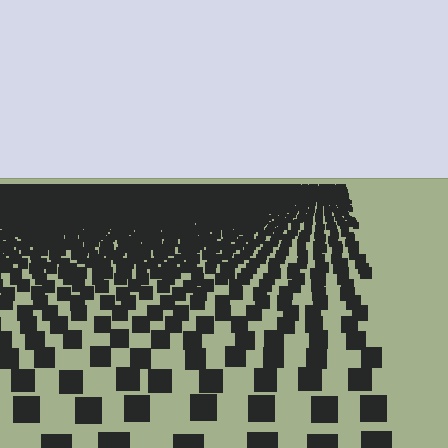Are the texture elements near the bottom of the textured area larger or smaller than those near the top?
Larger. Near the bottom, elements are closer to the viewer and appear at a bigger on-screen size.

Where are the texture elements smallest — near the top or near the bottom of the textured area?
Near the top.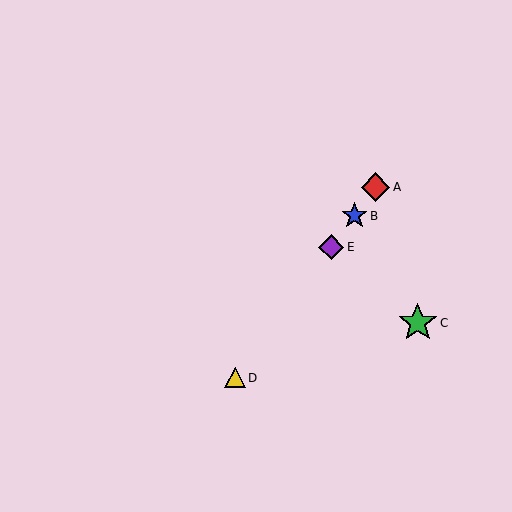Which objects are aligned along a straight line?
Objects A, B, D, E are aligned along a straight line.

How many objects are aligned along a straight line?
4 objects (A, B, D, E) are aligned along a straight line.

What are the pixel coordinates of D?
Object D is at (235, 378).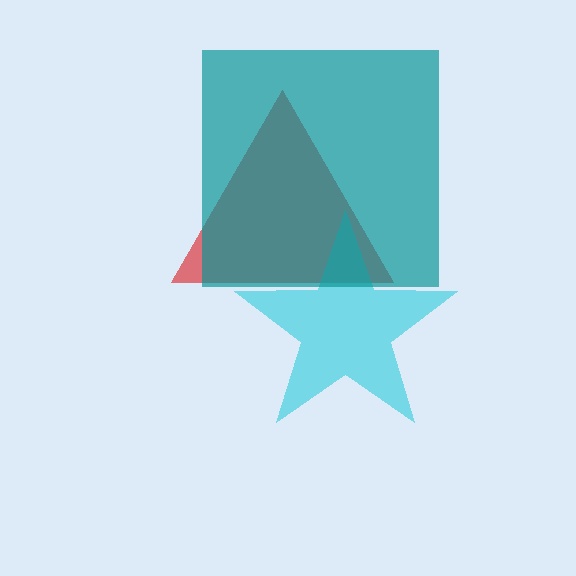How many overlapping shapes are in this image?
There are 3 overlapping shapes in the image.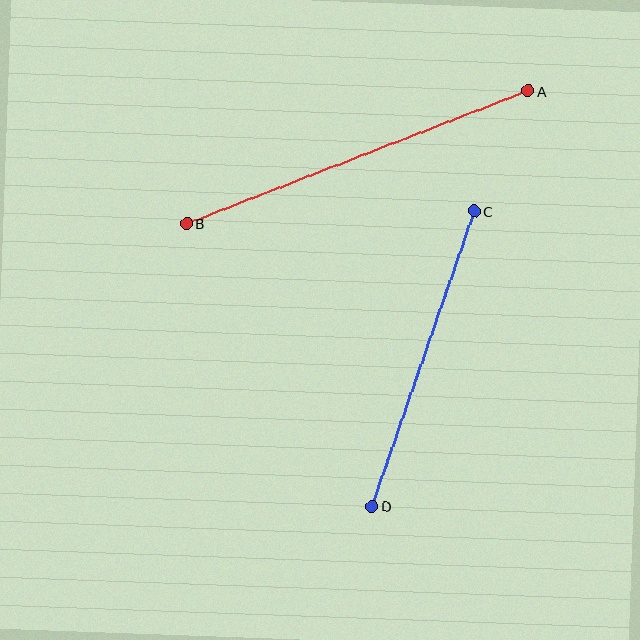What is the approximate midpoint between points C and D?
The midpoint is at approximately (423, 359) pixels.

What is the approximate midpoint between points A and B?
The midpoint is at approximately (357, 157) pixels.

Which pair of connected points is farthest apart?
Points A and B are farthest apart.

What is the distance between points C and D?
The distance is approximately 312 pixels.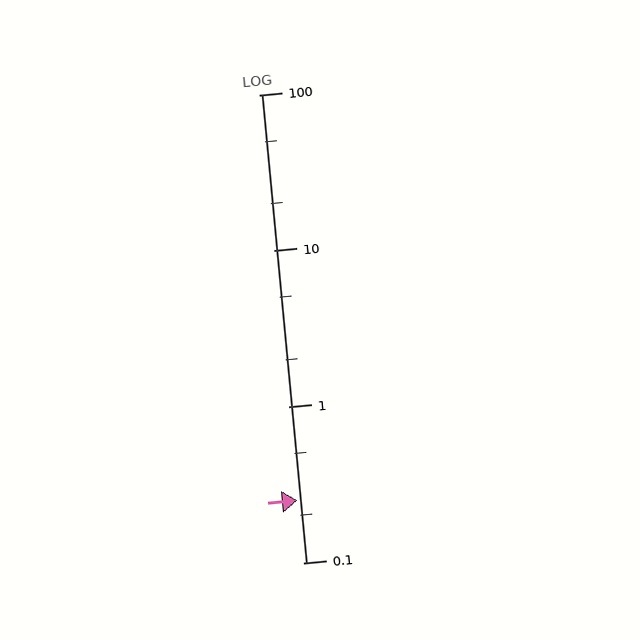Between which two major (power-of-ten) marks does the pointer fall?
The pointer is between 0.1 and 1.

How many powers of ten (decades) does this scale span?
The scale spans 3 decades, from 0.1 to 100.